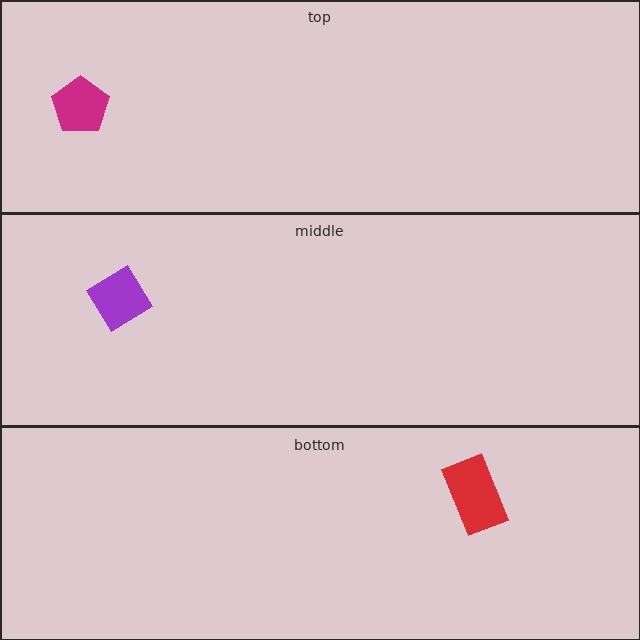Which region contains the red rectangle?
The bottom region.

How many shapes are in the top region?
1.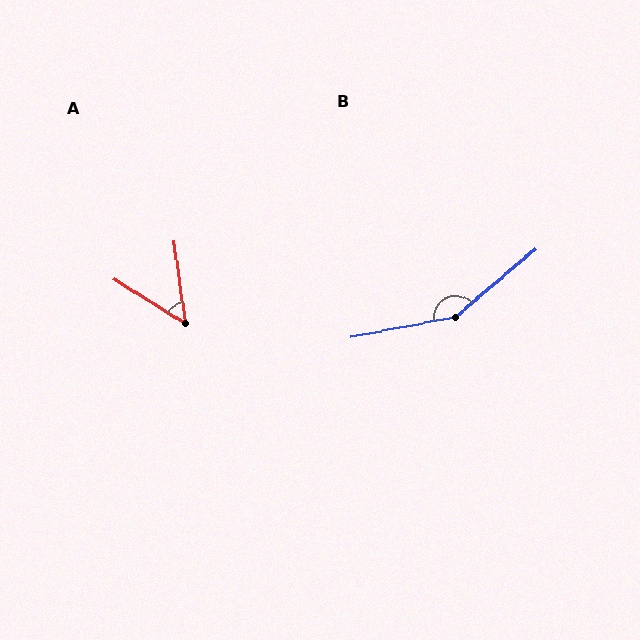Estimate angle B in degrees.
Approximately 151 degrees.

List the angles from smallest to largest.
A (50°), B (151°).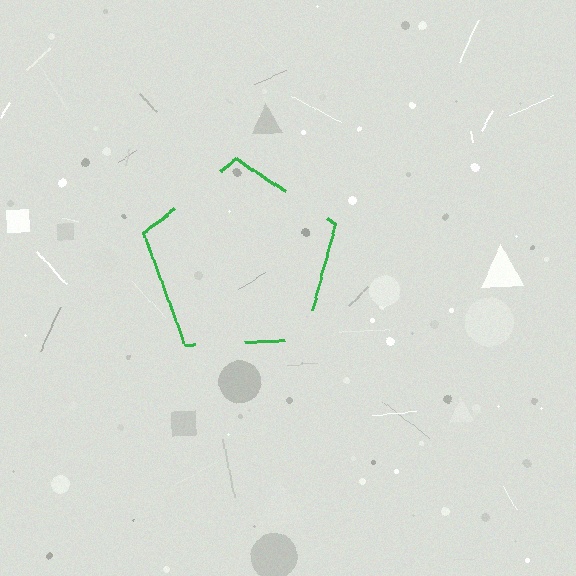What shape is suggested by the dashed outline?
The dashed outline suggests a pentagon.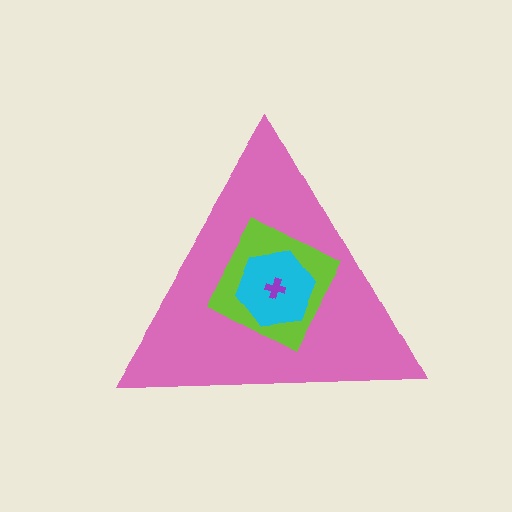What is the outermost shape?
The pink triangle.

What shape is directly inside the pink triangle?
The lime diamond.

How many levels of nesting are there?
4.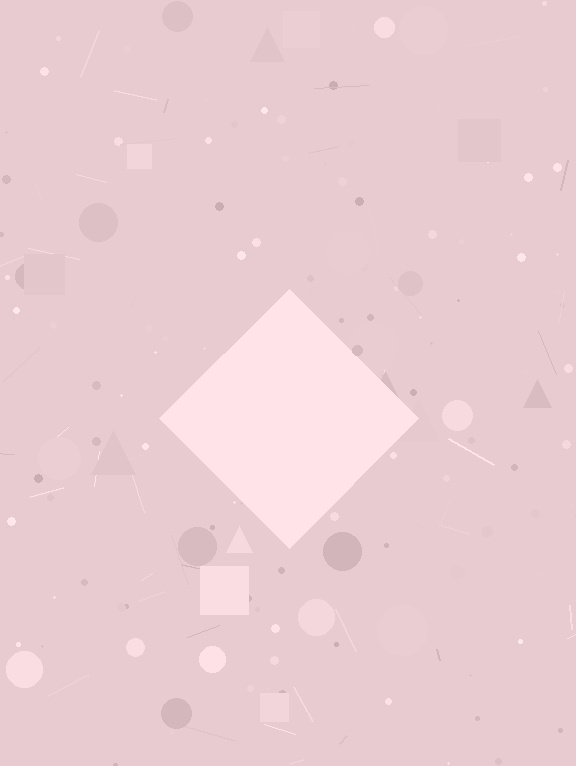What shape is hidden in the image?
A diamond is hidden in the image.